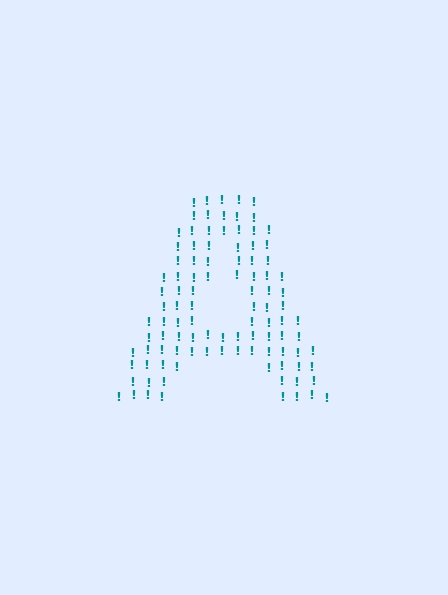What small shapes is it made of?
It is made of small exclamation marks.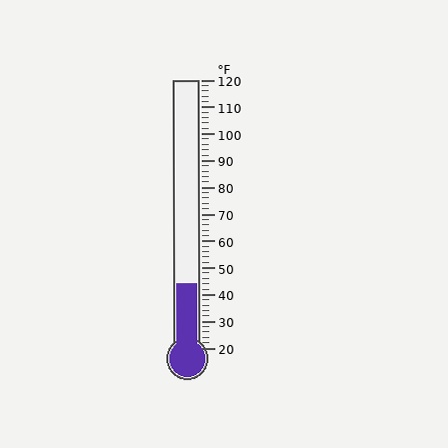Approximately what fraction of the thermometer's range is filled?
The thermometer is filled to approximately 25% of its range.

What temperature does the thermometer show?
The thermometer shows approximately 44°F.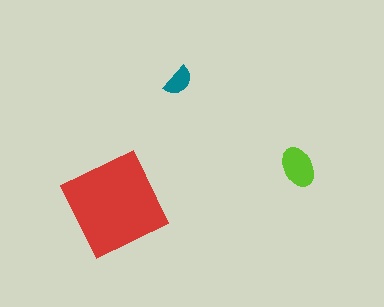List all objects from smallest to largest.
The teal semicircle, the lime ellipse, the red diamond.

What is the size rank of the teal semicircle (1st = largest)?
3rd.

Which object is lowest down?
The red diamond is bottommost.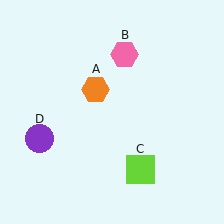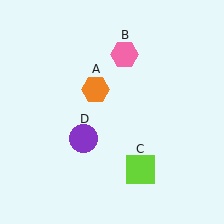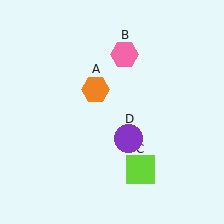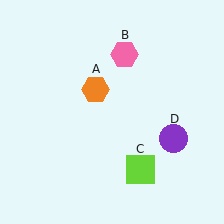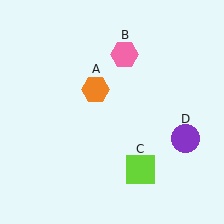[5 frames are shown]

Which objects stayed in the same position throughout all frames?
Orange hexagon (object A) and pink hexagon (object B) and lime square (object C) remained stationary.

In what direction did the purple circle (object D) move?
The purple circle (object D) moved right.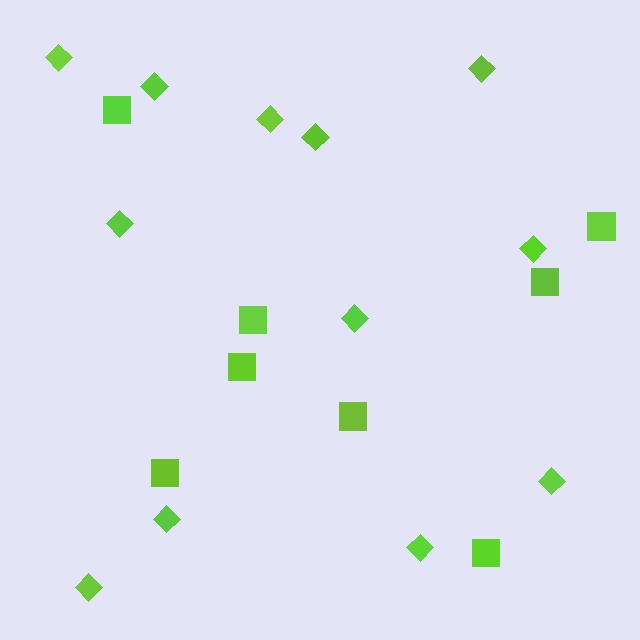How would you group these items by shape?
There are 2 groups: one group of squares (8) and one group of diamonds (12).